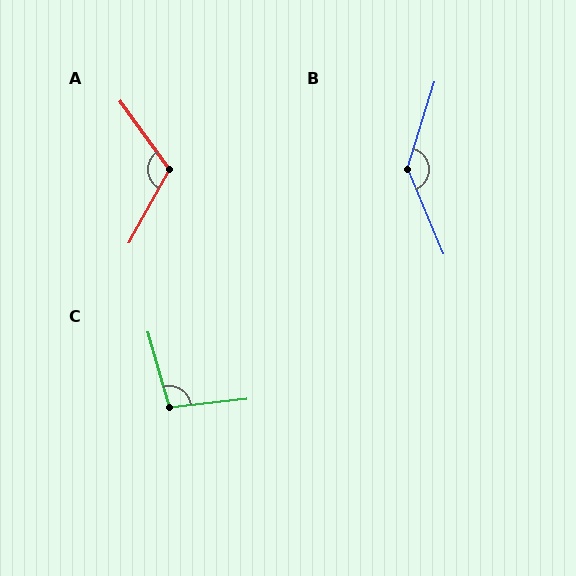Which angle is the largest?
B, at approximately 140 degrees.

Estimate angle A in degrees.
Approximately 116 degrees.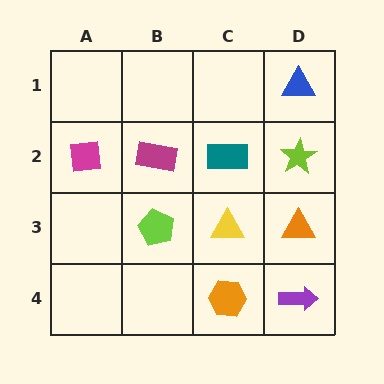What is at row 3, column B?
A lime pentagon.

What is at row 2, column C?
A teal rectangle.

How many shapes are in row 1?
1 shape.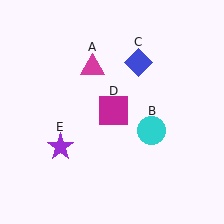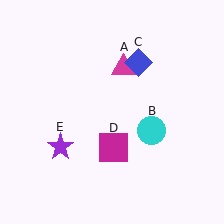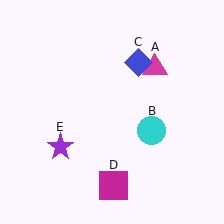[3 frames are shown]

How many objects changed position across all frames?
2 objects changed position: magenta triangle (object A), magenta square (object D).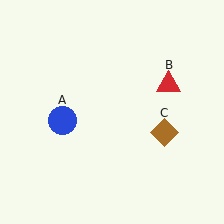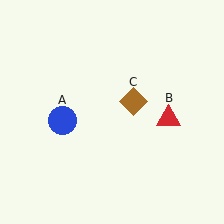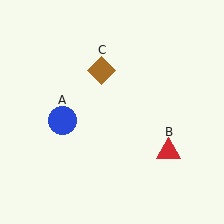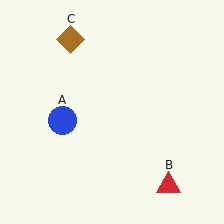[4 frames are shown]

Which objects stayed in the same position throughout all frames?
Blue circle (object A) remained stationary.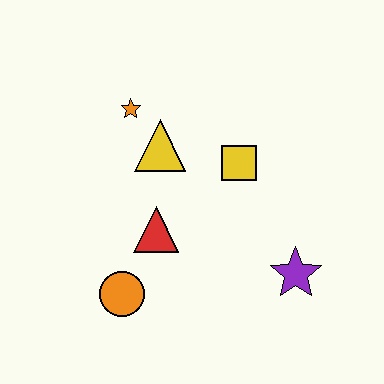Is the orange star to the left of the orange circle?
No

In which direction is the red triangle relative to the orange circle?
The red triangle is above the orange circle.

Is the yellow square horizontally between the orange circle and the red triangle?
No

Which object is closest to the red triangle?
The orange circle is closest to the red triangle.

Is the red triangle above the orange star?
No